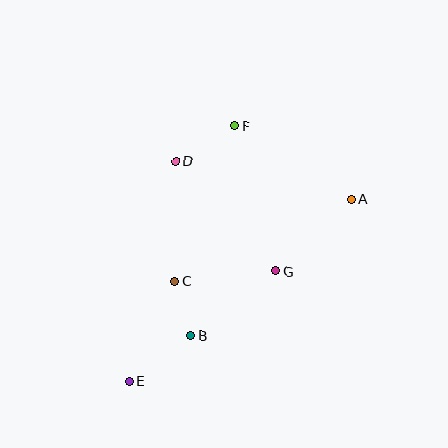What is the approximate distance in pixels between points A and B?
The distance between A and B is approximately 210 pixels.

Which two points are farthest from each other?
Points A and E are farthest from each other.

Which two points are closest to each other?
Points B and C are closest to each other.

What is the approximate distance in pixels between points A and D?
The distance between A and D is approximately 179 pixels.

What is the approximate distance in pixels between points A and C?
The distance between A and C is approximately 194 pixels.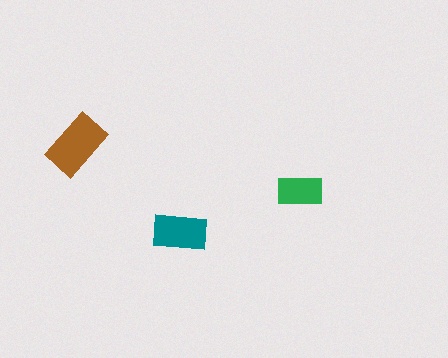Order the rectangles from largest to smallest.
the brown one, the teal one, the green one.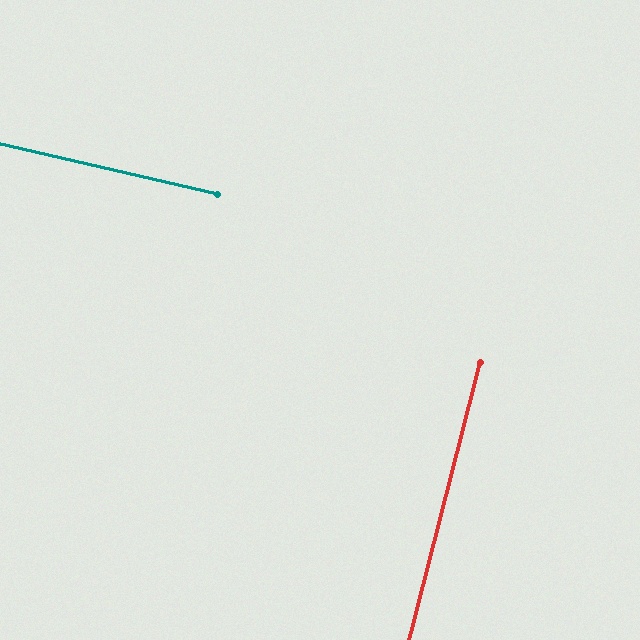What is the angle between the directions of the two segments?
Approximately 89 degrees.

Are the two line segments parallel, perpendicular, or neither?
Perpendicular — they meet at approximately 89°.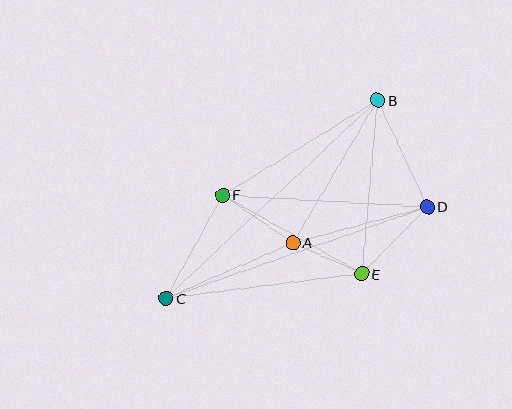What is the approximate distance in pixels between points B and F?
The distance between B and F is approximately 181 pixels.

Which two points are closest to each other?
Points A and E are closest to each other.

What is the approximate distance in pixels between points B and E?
The distance between B and E is approximately 174 pixels.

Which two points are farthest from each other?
Points B and C are farthest from each other.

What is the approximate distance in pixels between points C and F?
The distance between C and F is approximately 118 pixels.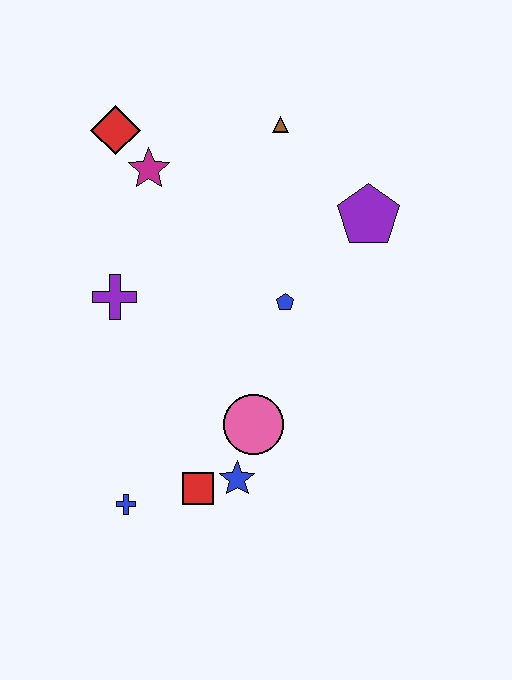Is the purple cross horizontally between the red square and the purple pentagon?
No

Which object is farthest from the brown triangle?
The blue cross is farthest from the brown triangle.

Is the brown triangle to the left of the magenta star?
No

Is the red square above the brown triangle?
No